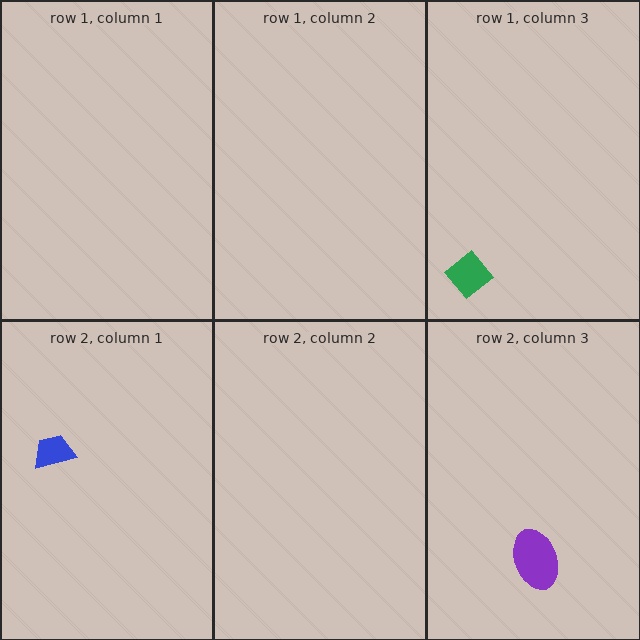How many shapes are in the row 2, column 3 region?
1.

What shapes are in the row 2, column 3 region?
The purple ellipse.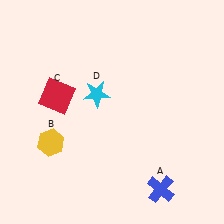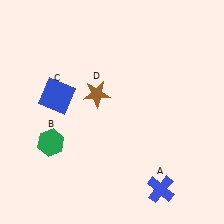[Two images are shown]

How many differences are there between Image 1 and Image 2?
There are 3 differences between the two images.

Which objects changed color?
B changed from yellow to green. C changed from red to blue. D changed from cyan to brown.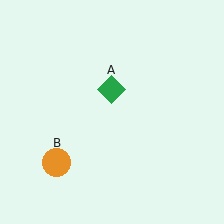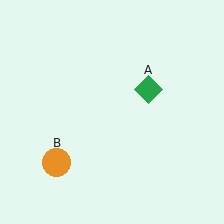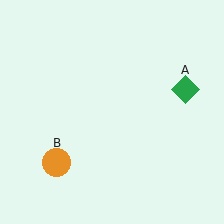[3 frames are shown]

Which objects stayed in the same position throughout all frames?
Orange circle (object B) remained stationary.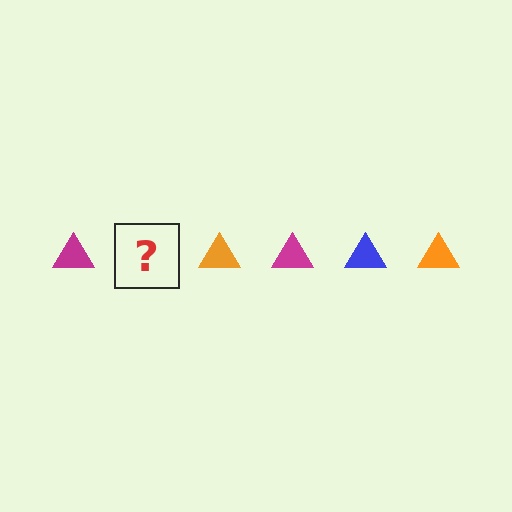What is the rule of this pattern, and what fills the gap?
The rule is that the pattern cycles through magenta, blue, orange triangles. The gap should be filled with a blue triangle.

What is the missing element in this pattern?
The missing element is a blue triangle.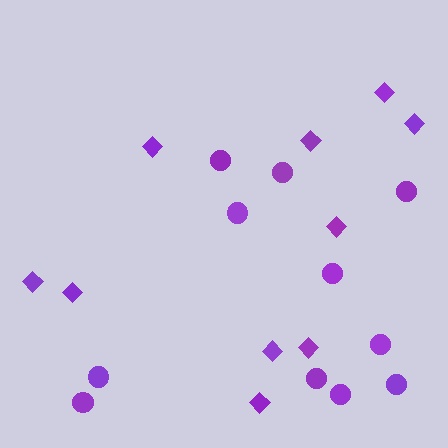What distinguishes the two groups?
There are 2 groups: one group of diamonds (10) and one group of circles (11).